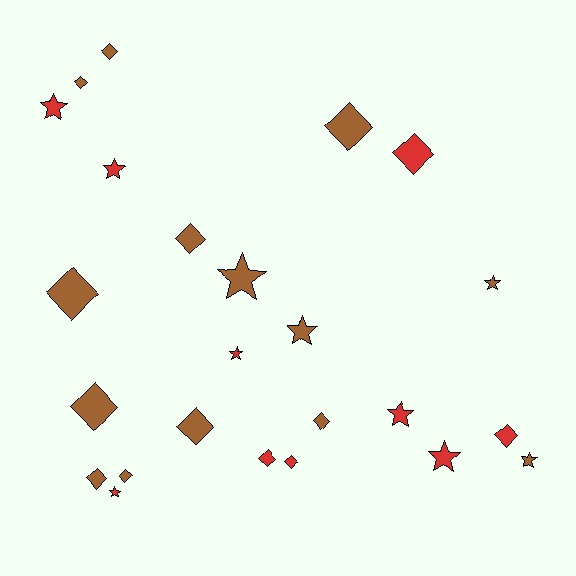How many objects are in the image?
There are 24 objects.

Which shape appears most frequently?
Diamond, with 14 objects.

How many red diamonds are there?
There are 4 red diamonds.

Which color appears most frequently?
Brown, with 14 objects.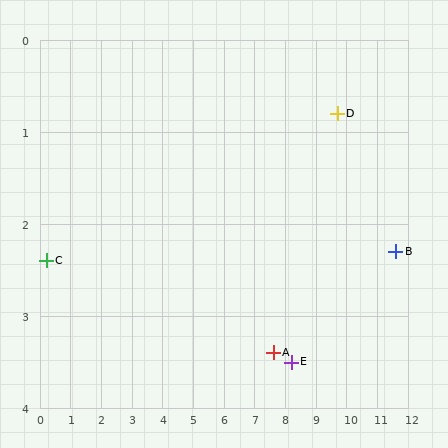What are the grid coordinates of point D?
Point D is at approximately (9.7, 0.8).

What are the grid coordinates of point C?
Point C is at approximately (0.2, 2.4).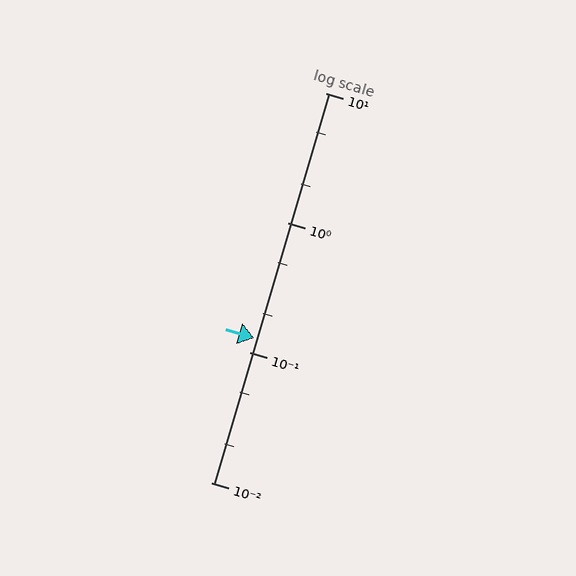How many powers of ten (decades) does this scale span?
The scale spans 3 decades, from 0.01 to 10.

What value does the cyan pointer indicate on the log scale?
The pointer indicates approximately 0.13.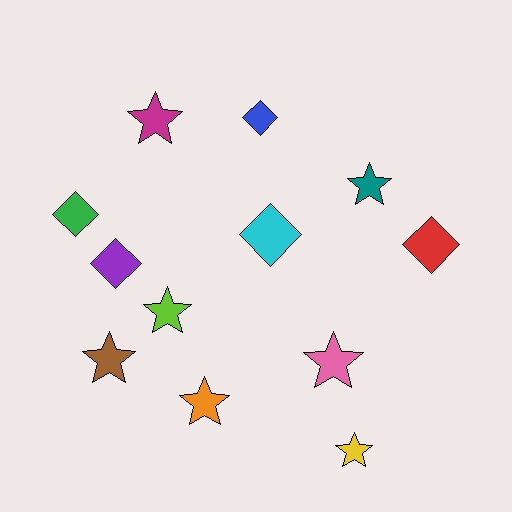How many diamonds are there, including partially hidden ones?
There are 5 diamonds.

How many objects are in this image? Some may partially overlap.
There are 12 objects.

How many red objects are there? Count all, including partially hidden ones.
There is 1 red object.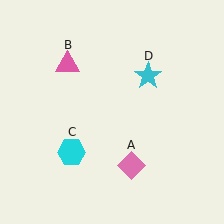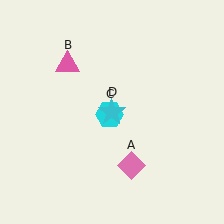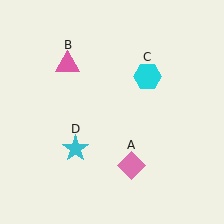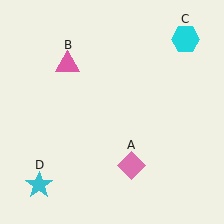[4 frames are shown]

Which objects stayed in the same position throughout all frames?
Pink diamond (object A) and pink triangle (object B) remained stationary.